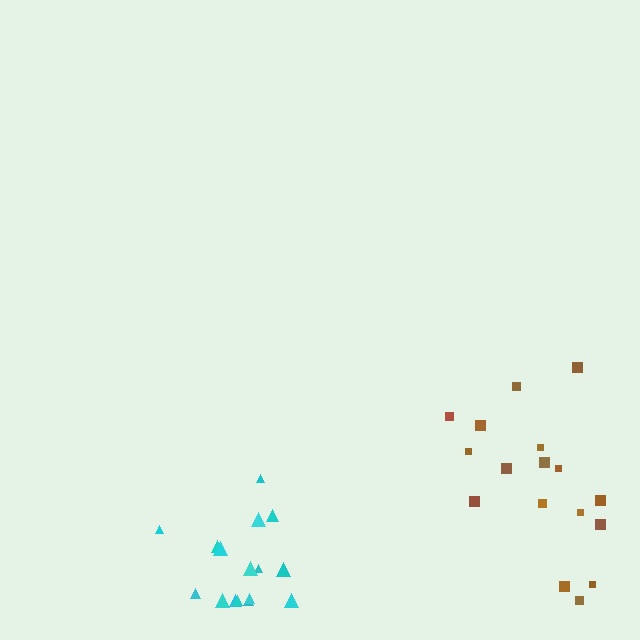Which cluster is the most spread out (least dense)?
Cyan.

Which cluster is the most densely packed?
Brown.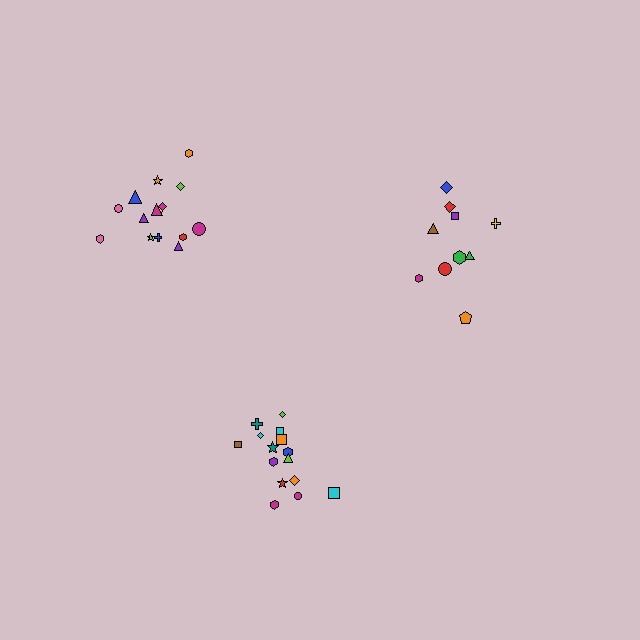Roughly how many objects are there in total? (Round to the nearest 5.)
Roughly 40 objects in total.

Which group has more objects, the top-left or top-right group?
The top-left group.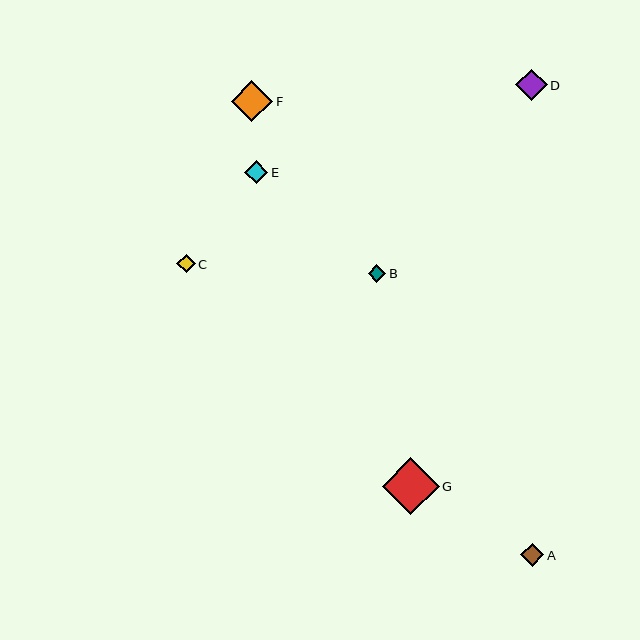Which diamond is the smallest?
Diamond B is the smallest with a size of approximately 17 pixels.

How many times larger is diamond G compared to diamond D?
Diamond G is approximately 1.8 times the size of diamond D.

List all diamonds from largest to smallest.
From largest to smallest: G, F, D, A, E, C, B.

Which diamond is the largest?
Diamond G is the largest with a size of approximately 57 pixels.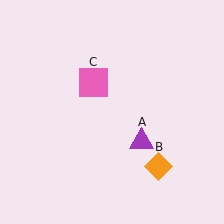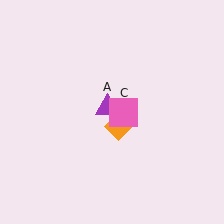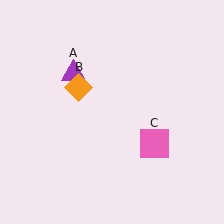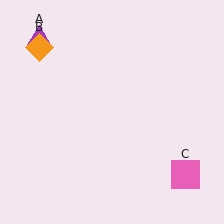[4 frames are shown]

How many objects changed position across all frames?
3 objects changed position: purple triangle (object A), orange diamond (object B), pink square (object C).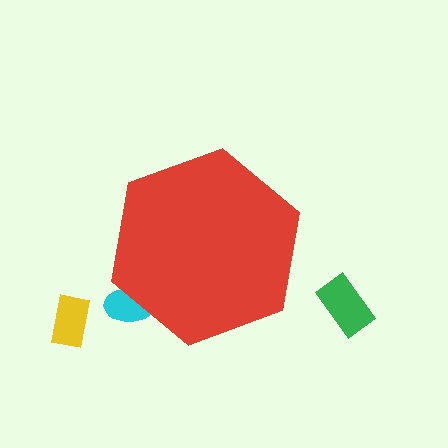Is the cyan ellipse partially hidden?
Yes, the cyan ellipse is partially hidden behind the red hexagon.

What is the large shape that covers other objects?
A red hexagon.